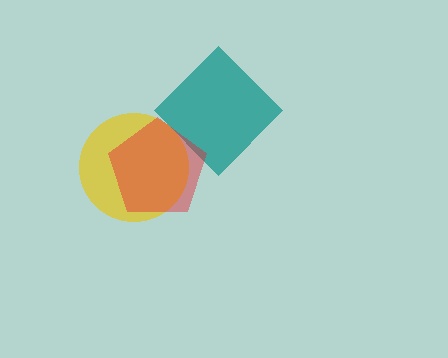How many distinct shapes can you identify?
There are 3 distinct shapes: a teal diamond, a yellow circle, a red pentagon.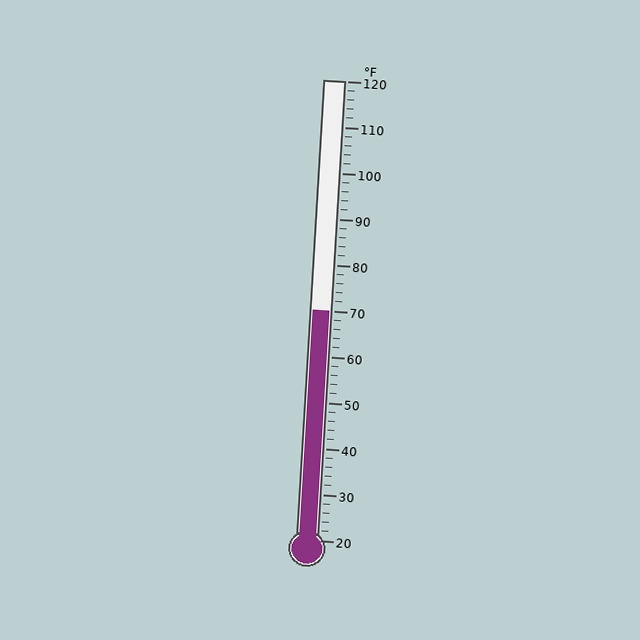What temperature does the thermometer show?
The thermometer shows approximately 70°F.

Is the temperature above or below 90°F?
The temperature is below 90°F.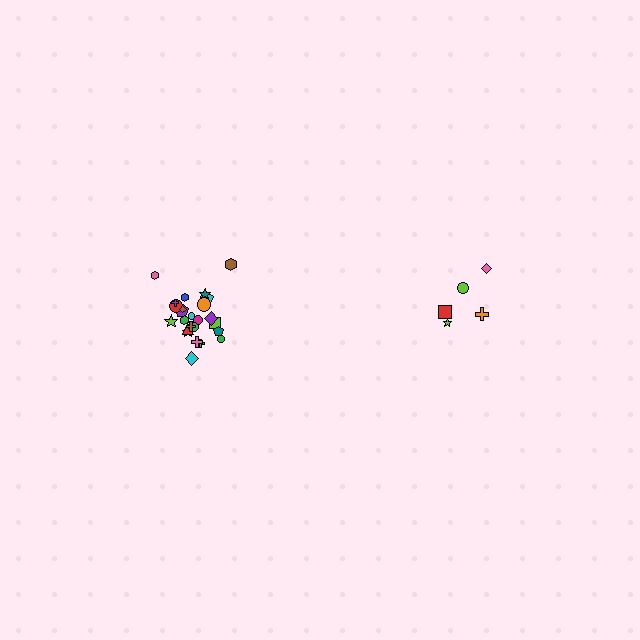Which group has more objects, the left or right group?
The left group.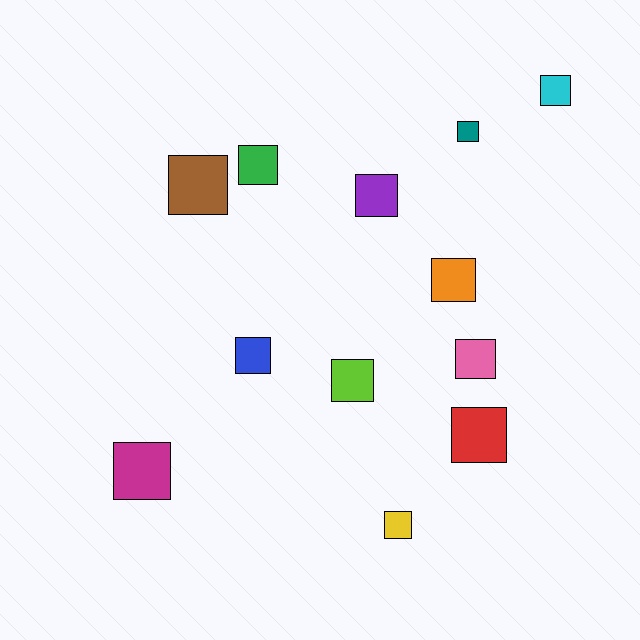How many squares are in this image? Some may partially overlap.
There are 12 squares.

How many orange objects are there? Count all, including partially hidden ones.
There is 1 orange object.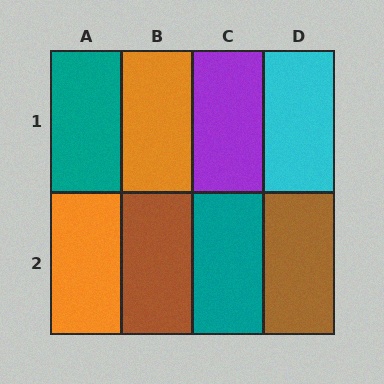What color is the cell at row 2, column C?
Teal.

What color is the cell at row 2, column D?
Brown.